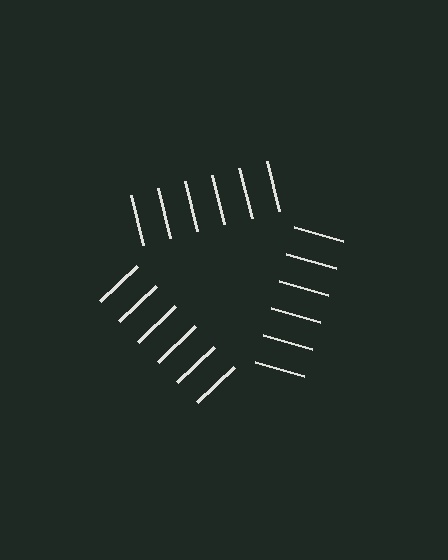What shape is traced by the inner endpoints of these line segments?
An illusory triangle — the line segments terminate on its edges but no continuous stroke is drawn.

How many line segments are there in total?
18 — 6 along each of the 3 edges.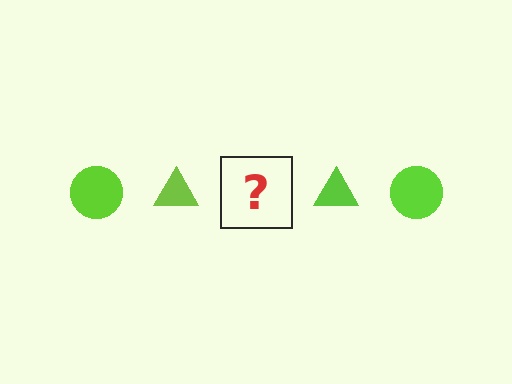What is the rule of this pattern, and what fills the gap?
The rule is that the pattern cycles through circle, triangle shapes in lime. The gap should be filled with a lime circle.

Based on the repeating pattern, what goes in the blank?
The blank should be a lime circle.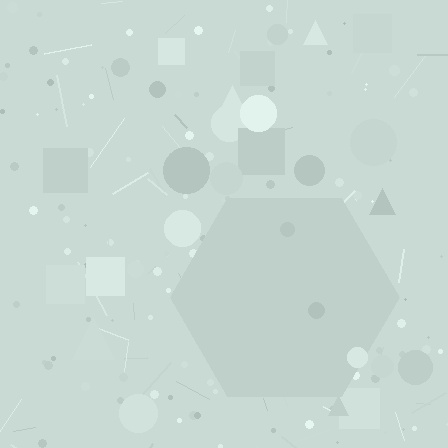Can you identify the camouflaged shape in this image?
The camouflaged shape is a hexagon.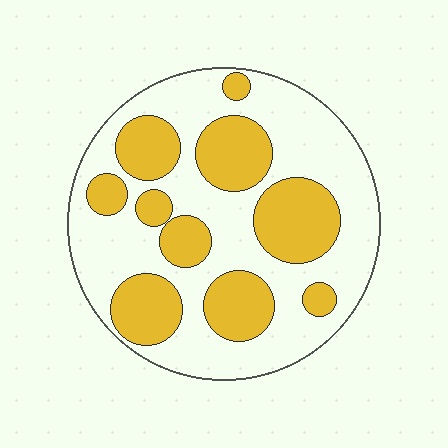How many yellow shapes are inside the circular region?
10.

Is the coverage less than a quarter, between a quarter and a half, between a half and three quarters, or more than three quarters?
Between a quarter and a half.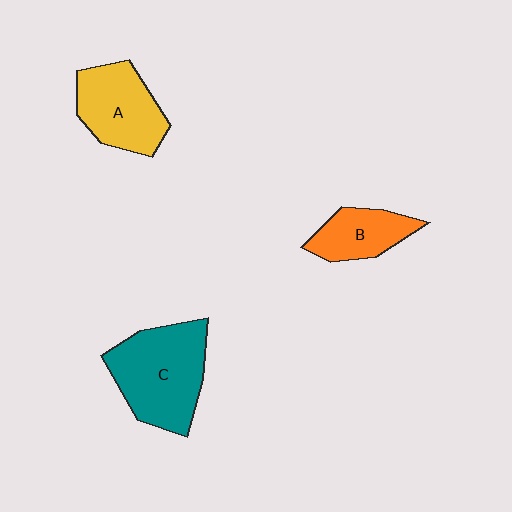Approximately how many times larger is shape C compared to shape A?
Approximately 1.3 times.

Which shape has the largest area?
Shape C (teal).